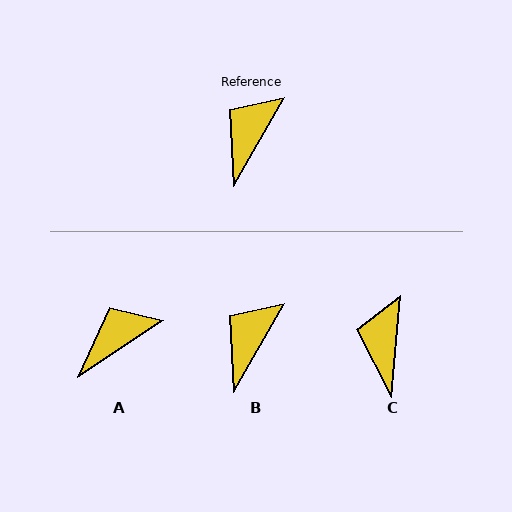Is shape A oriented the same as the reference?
No, it is off by about 27 degrees.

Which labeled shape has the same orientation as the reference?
B.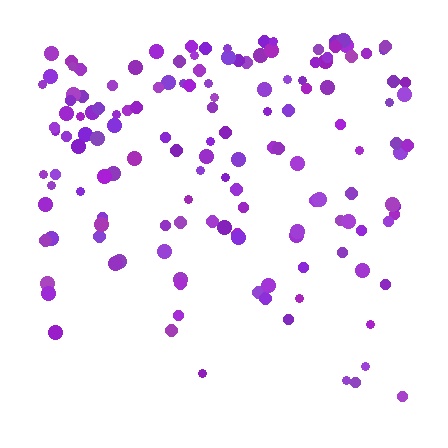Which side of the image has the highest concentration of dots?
The top.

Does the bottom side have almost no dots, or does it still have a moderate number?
Still a moderate number, just noticeably fewer than the top.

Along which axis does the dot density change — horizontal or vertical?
Vertical.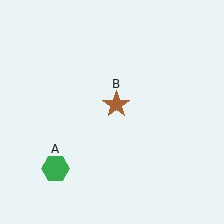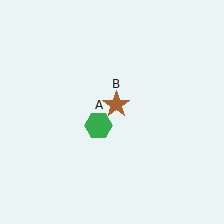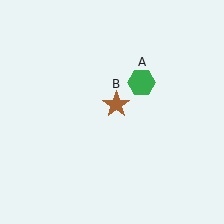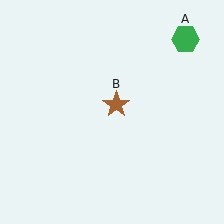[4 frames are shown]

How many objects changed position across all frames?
1 object changed position: green hexagon (object A).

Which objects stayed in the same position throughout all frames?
Brown star (object B) remained stationary.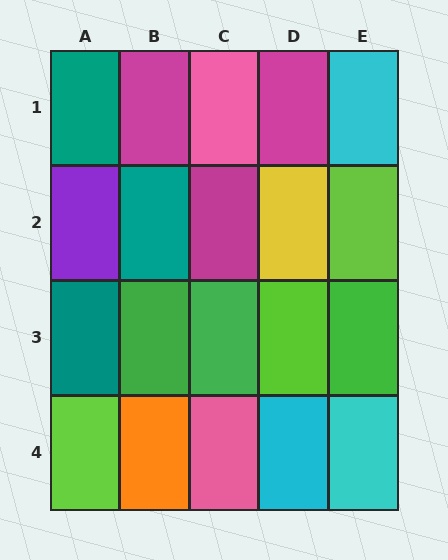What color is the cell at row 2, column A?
Purple.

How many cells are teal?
3 cells are teal.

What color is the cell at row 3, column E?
Green.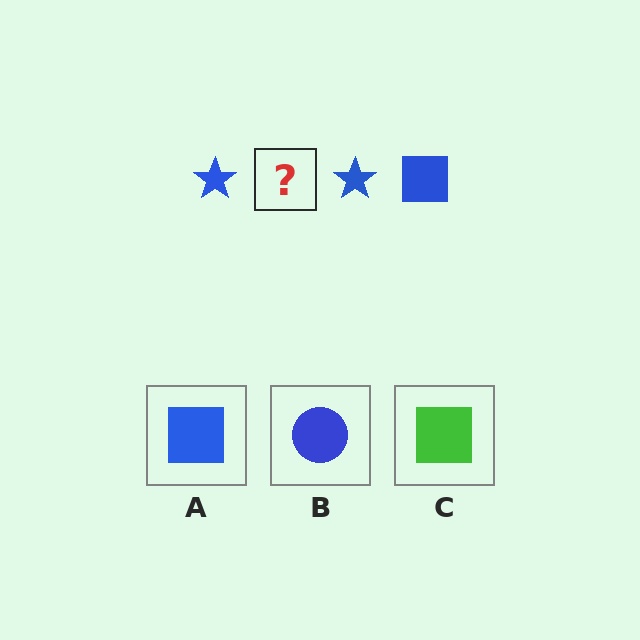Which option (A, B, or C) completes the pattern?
A.